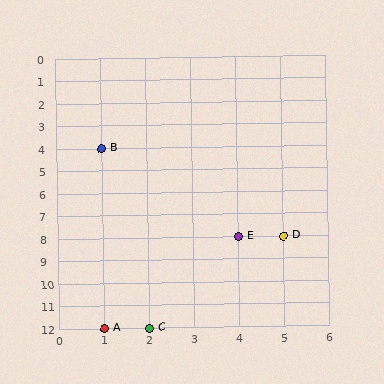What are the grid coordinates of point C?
Point C is at grid coordinates (2, 12).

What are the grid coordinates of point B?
Point B is at grid coordinates (1, 4).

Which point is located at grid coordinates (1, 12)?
Point A is at (1, 12).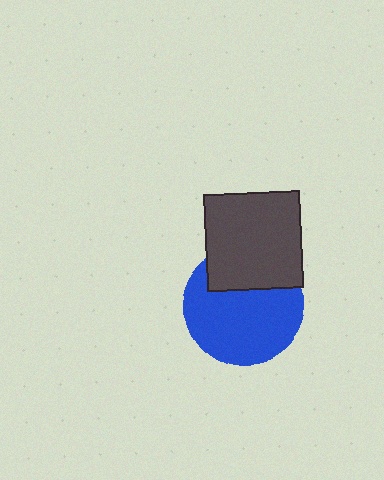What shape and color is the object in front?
The object in front is a dark gray rectangle.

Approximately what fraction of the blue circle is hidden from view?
Roughly 31% of the blue circle is hidden behind the dark gray rectangle.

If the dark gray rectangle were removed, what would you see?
You would see the complete blue circle.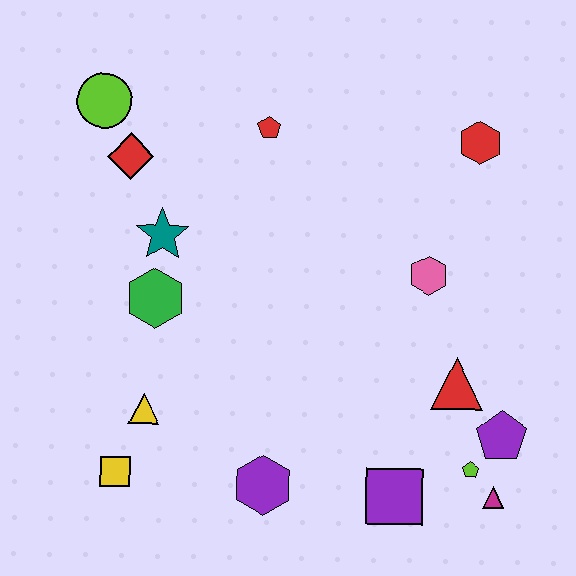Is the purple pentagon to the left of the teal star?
No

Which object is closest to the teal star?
The green hexagon is closest to the teal star.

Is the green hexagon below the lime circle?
Yes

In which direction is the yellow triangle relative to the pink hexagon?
The yellow triangle is to the left of the pink hexagon.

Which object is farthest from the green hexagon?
The magenta triangle is farthest from the green hexagon.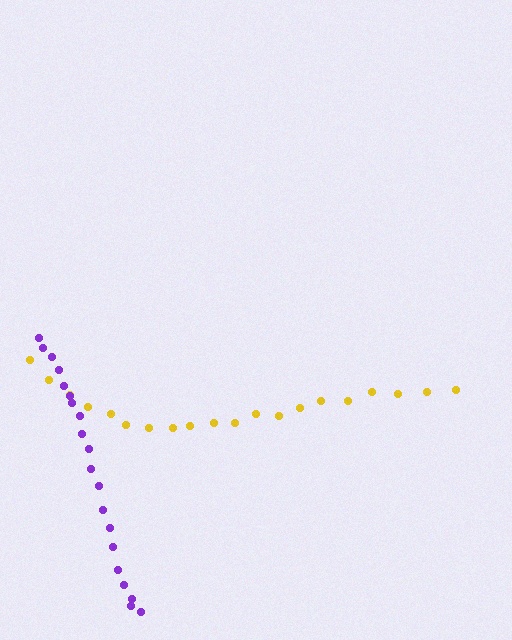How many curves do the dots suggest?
There are 2 distinct paths.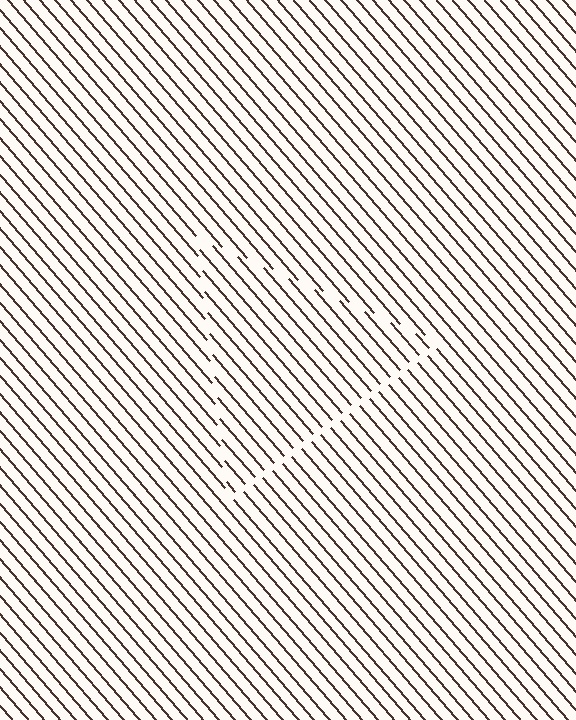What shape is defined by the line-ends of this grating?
An illusory triangle. The interior of the shape contains the same grating, shifted by half a period — the contour is defined by the phase discontinuity where line-ends from the inner and outer gratings abut.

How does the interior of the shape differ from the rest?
The interior of the shape contains the same grating, shifted by half a period — the contour is defined by the phase discontinuity where line-ends from the inner and outer gratings abut.